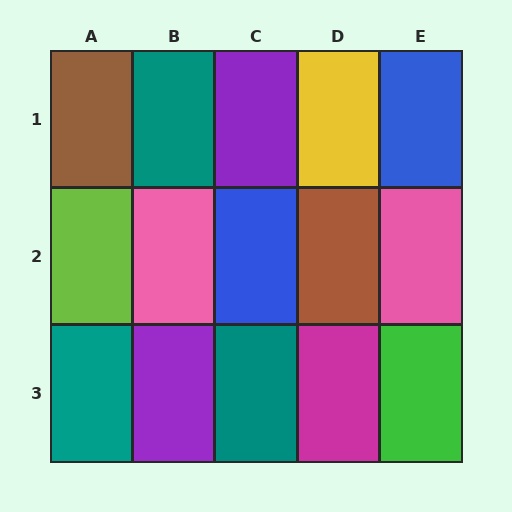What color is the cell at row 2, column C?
Blue.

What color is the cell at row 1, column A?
Brown.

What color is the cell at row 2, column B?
Pink.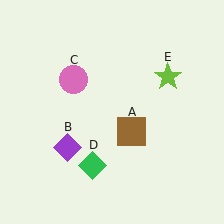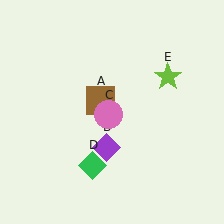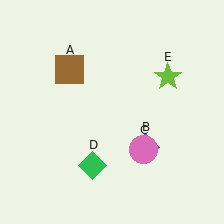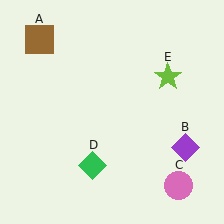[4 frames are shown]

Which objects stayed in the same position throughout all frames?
Green diamond (object D) and lime star (object E) remained stationary.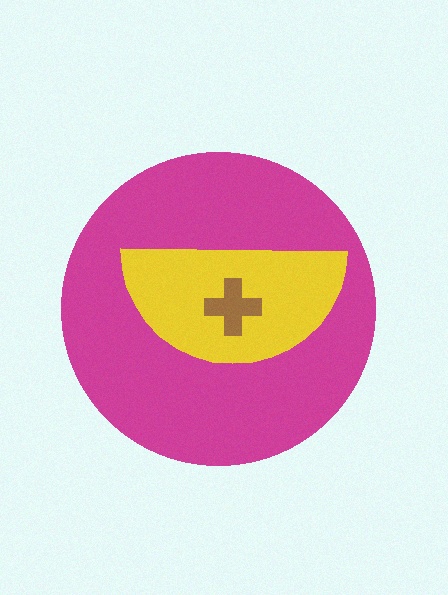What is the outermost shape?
The magenta circle.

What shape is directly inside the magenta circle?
The yellow semicircle.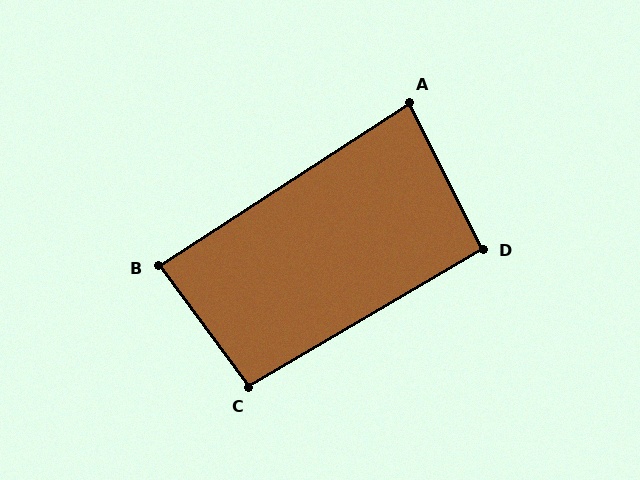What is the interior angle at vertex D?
Approximately 94 degrees (approximately right).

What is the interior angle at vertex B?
Approximately 86 degrees (approximately right).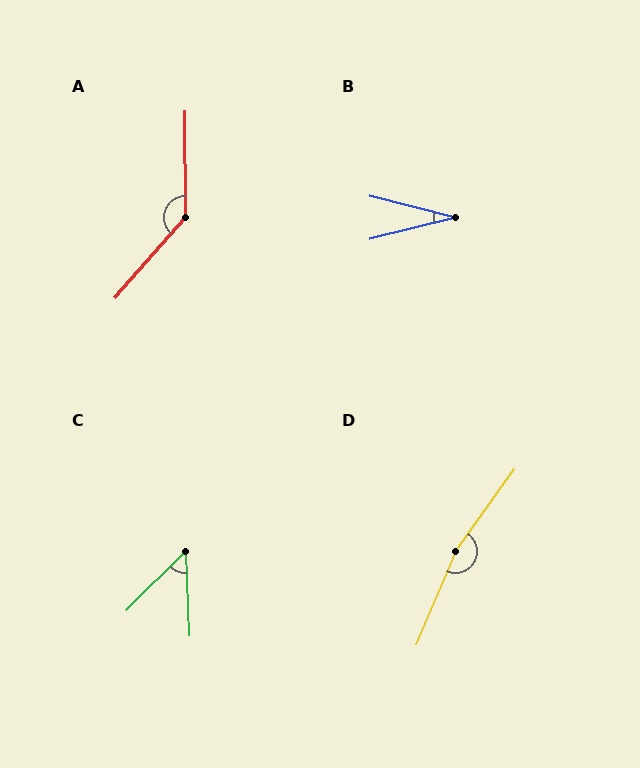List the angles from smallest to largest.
B (28°), C (47°), A (138°), D (167°).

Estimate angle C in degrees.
Approximately 47 degrees.